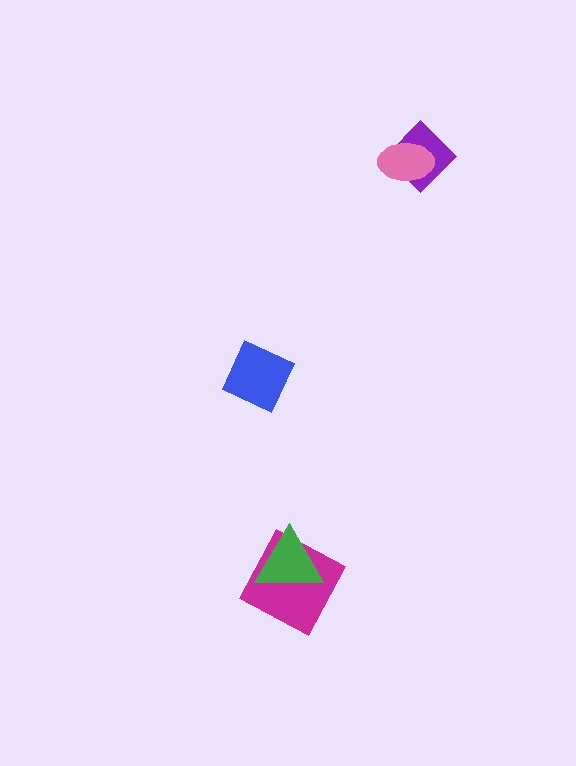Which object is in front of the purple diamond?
The pink ellipse is in front of the purple diamond.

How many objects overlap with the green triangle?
1 object overlaps with the green triangle.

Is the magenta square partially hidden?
Yes, it is partially covered by another shape.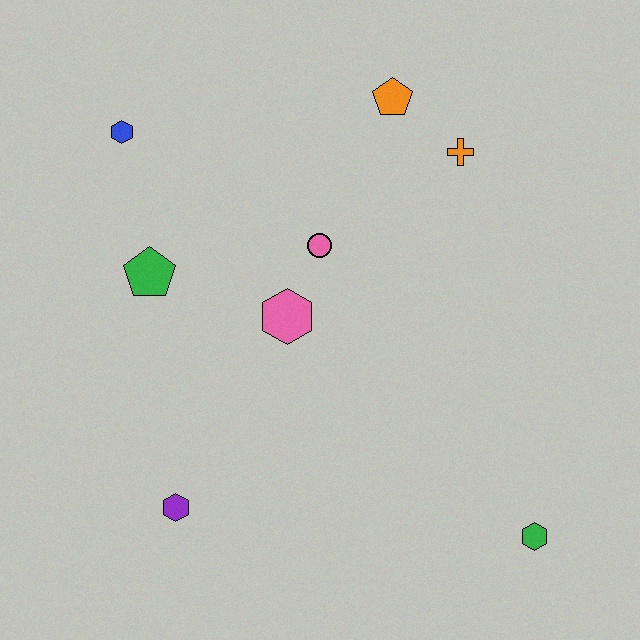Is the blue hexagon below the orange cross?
No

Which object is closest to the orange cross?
The orange pentagon is closest to the orange cross.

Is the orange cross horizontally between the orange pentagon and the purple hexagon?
No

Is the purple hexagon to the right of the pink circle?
No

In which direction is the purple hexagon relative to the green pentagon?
The purple hexagon is below the green pentagon.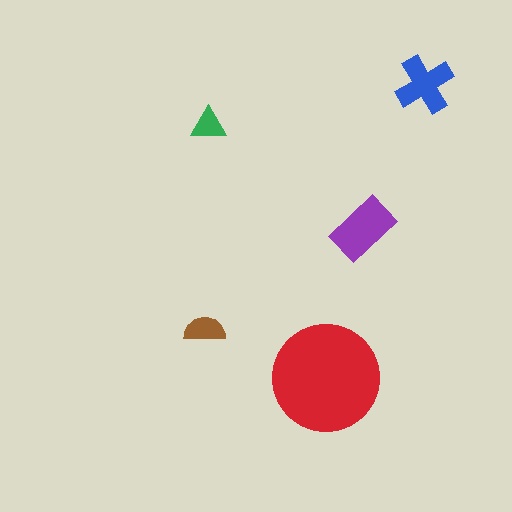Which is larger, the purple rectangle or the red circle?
The red circle.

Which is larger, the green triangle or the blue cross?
The blue cross.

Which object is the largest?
The red circle.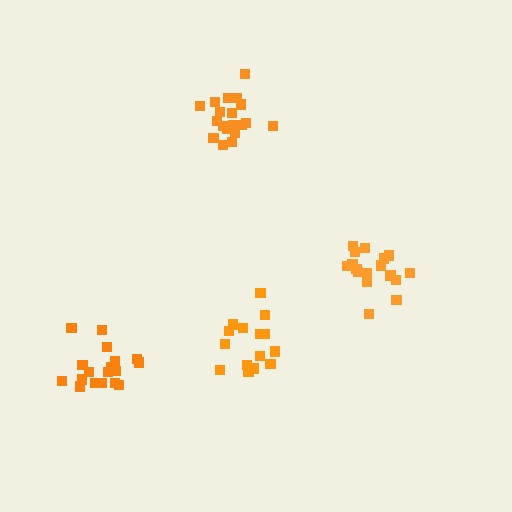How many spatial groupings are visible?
There are 4 spatial groupings.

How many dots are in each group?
Group 1: 19 dots, Group 2: 15 dots, Group 3: 18 dots, Group 4: 17 dots (69 total).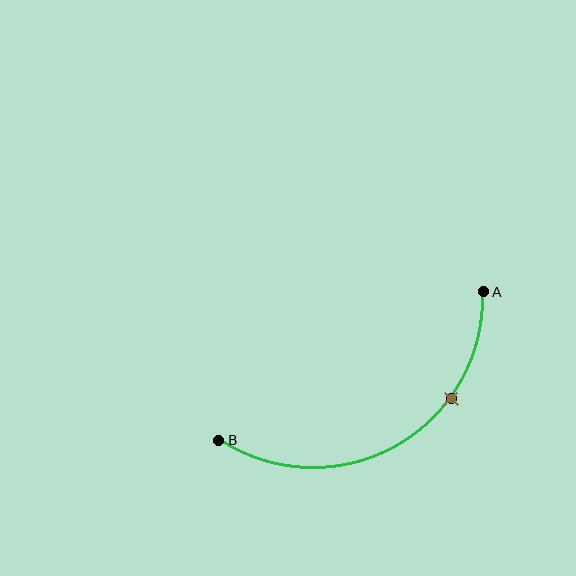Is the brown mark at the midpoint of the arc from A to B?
No. The brown mark lies on the arc but is closer to endpoint A. The arc midpoint would be at the point on the curve equidistant along the arc from both A and B.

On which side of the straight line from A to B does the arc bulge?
The arc bulges below the straight line connecting A and B.